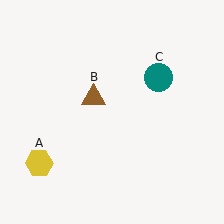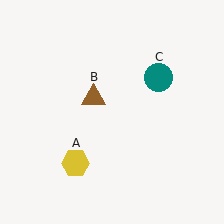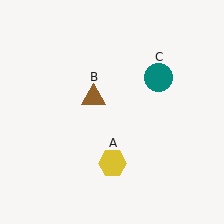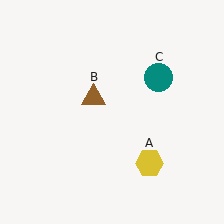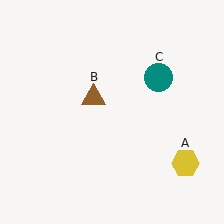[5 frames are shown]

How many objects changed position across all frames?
1 object changed position: yellow hexagon (object A).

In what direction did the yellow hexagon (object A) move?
The yellow hexagon (object A) moved right.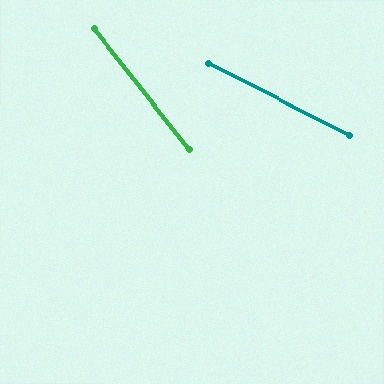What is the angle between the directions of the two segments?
Approximately 25 degrees.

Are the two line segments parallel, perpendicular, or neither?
Neither parallel nor perpendicular — they differ by about 25°.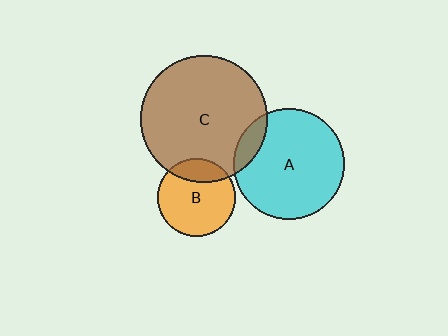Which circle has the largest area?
Circle C (brown).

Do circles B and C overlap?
Yes.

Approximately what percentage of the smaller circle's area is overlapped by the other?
Approximately 20%.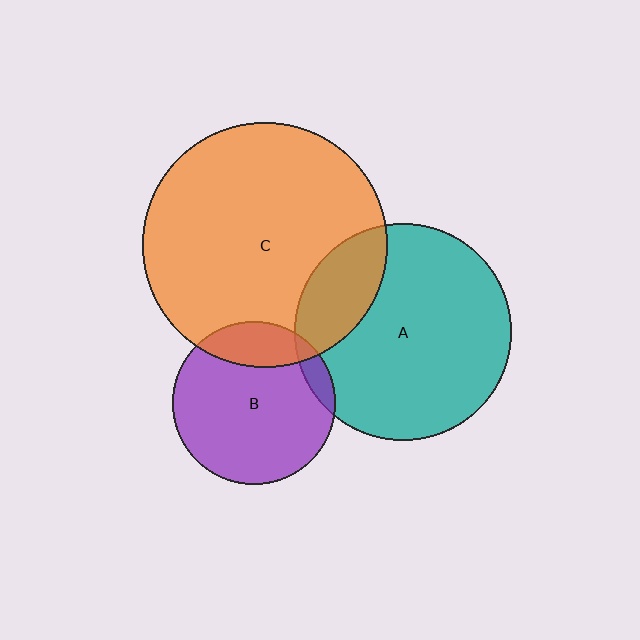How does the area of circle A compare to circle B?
Approximately 1.8 times.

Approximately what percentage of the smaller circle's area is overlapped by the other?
Approximately 20%.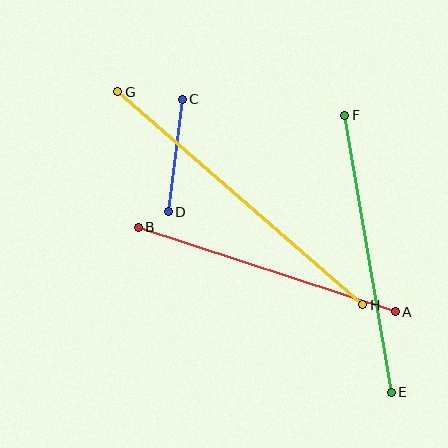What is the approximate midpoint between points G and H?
The midpoint is at approximately (240, 198) pixels.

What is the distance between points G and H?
The distance is approximately 325 pixels.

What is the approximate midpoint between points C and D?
The midpoint is at approximately (175, 156) pixels.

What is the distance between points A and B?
The distance is approximately 271 pixels.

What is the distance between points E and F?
The distance is approximately 281 pixels.